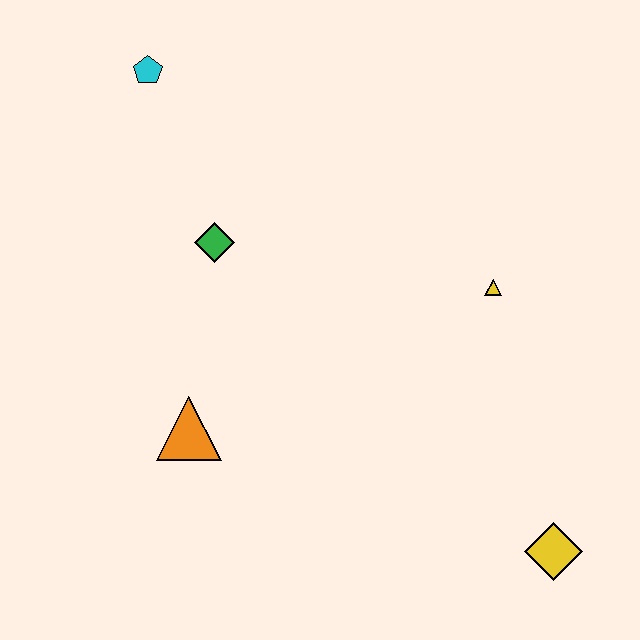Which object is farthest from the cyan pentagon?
The yellow diamond is farthest from the cyan pentagon.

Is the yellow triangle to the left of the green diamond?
No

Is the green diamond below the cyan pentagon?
Yes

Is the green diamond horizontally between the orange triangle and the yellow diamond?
Yes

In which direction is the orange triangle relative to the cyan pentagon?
The orange triangle is below the cyan pentagon.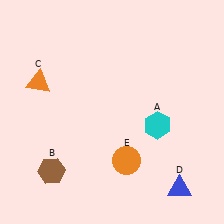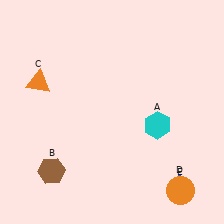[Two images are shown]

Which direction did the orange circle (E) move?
The orange circle (E) moved right.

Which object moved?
The orange circle (E) moved right.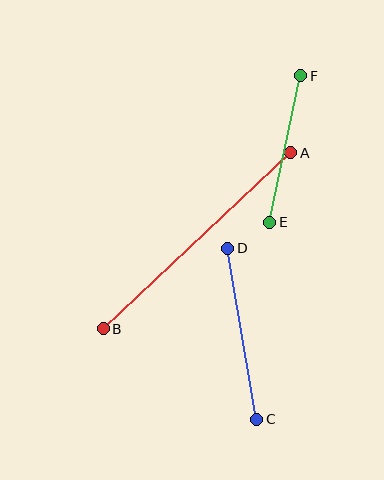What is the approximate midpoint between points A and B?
The midpoint is at approximately (197, 241) pixels.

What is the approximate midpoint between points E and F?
The midpoint is at approximately (285, 149) pixels.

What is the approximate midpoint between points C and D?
The midpoint is at approximately (242, 334) pixels.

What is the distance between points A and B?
The distance is approximately 257 pixels.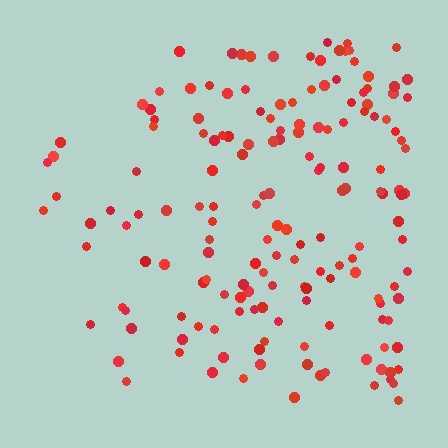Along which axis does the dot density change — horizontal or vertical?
Horizontal.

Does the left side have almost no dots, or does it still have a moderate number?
Still a moderate number, just noticeably fewer than the right.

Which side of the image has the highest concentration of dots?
The right.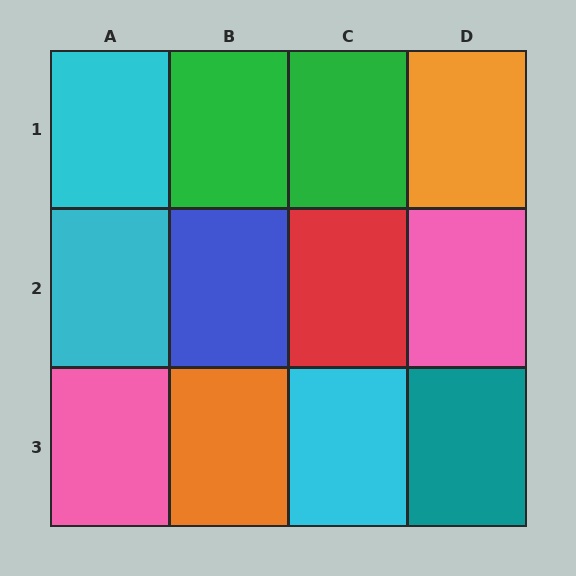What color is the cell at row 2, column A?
Cyan.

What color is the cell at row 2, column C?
Red.